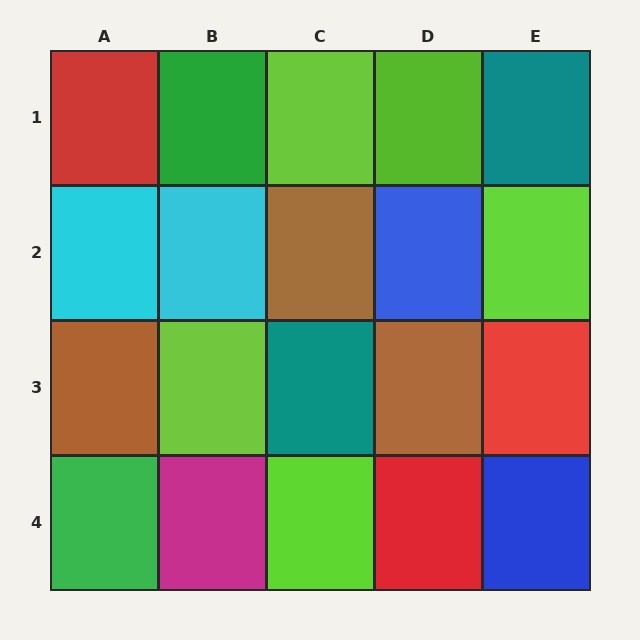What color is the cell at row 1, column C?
Lime.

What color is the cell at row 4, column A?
Green.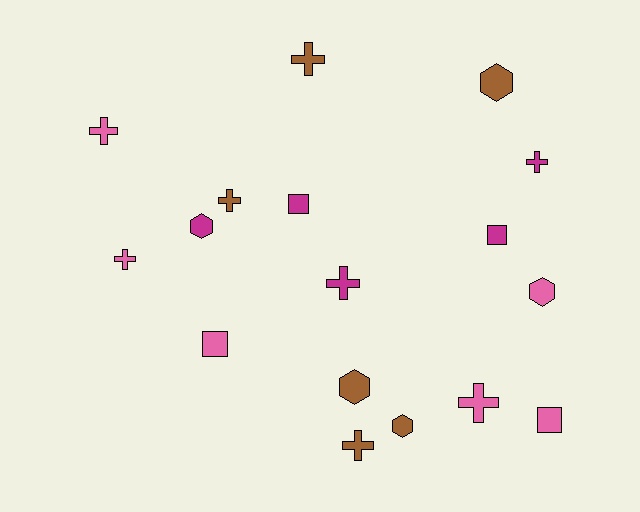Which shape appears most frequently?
Cross, with 8 objects.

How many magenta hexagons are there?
There is 1 magenta hexagon.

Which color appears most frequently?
Brown, with 6 objects.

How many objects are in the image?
There are 17 objects.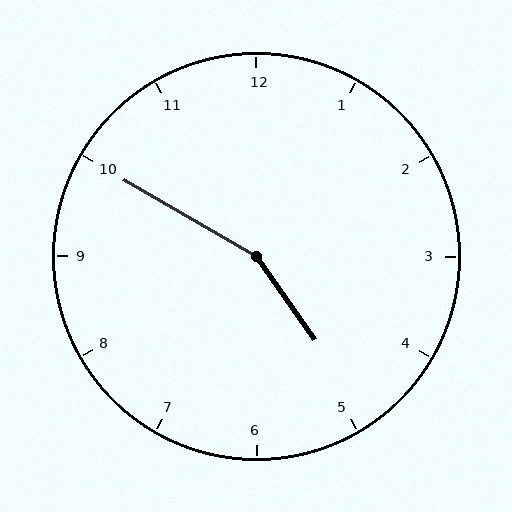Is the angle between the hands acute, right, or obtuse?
It is obtuse.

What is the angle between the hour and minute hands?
Approximately 155 degrees.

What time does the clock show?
4:50.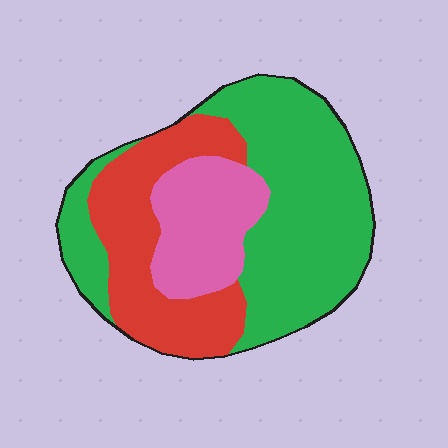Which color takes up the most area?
Green, at roughly 50%.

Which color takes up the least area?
Pink, at roughly 20%.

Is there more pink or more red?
Red.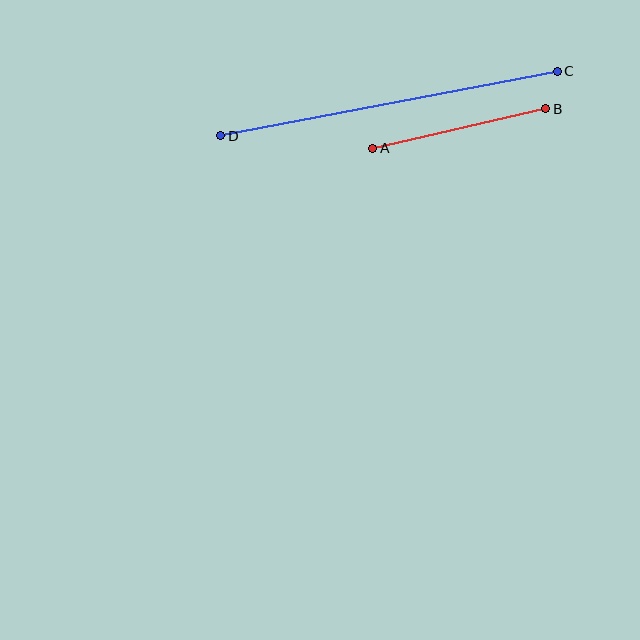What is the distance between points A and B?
The distance is approximately 178 pixels.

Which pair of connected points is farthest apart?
Points C and D are farthest apart.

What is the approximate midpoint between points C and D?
The midpoint is at approximately (389, 104) pixels.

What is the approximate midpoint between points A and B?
The midpoint is at approximately (459, 128) pixels.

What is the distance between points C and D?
The distance is approximately 342 pixels.